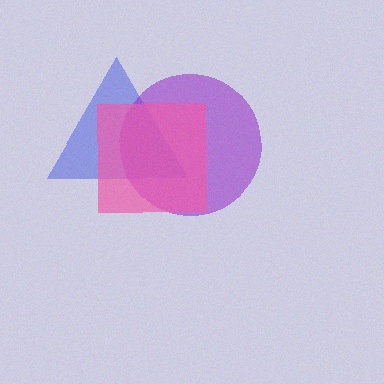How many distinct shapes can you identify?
There are 3 distinct shapes: a blue triangle, a purple circle, a pink square.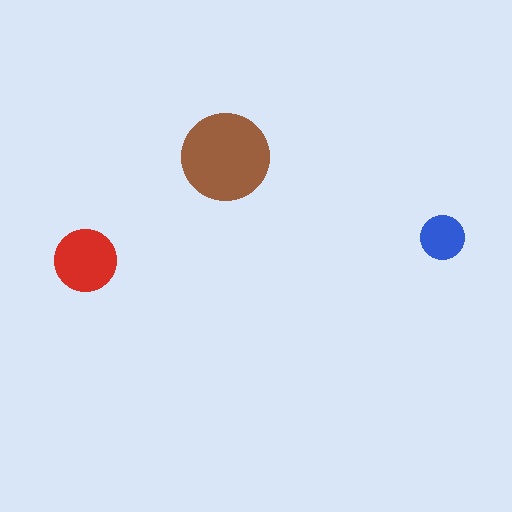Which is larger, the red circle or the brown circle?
The brown one.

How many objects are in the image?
There are 3 objects in the image.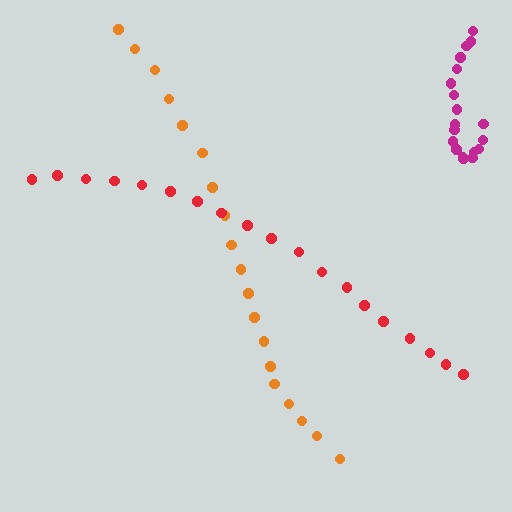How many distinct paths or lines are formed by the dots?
There are 3 distinct paths.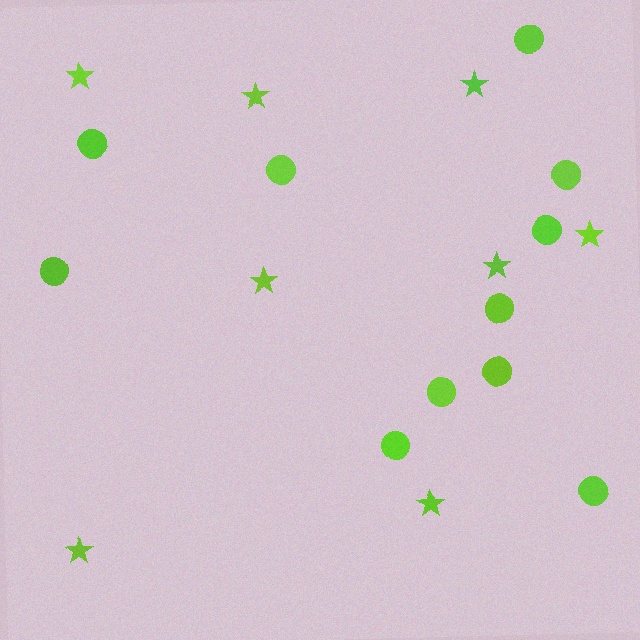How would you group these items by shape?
There are 2 groups: one group of circles (11) and one group of stars (8).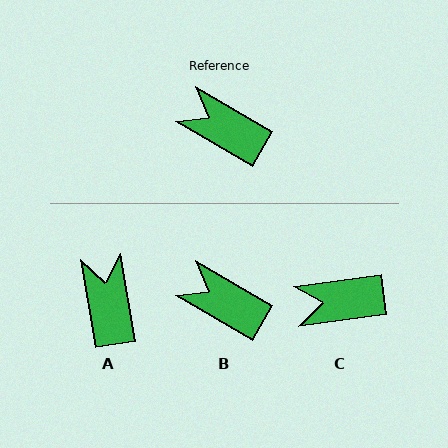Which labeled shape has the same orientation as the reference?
B.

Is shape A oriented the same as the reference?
No, it is off by about 50 degrees.